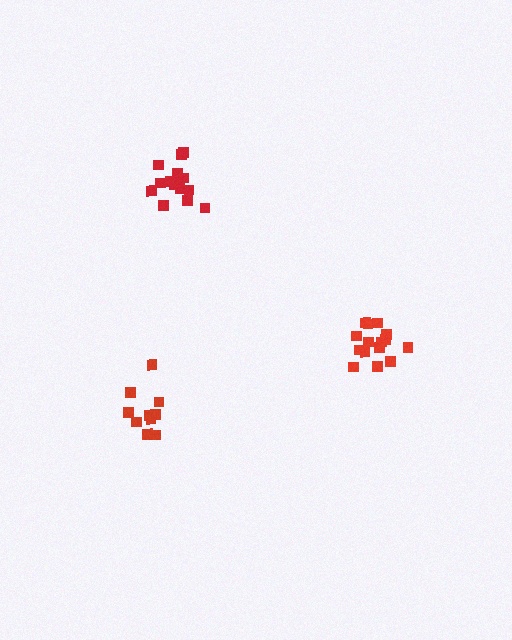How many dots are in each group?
Group 1: 10 dots, Group 2: 15 dots, Group 3: 16 dots (41 total).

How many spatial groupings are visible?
There are 3 spatial groupings.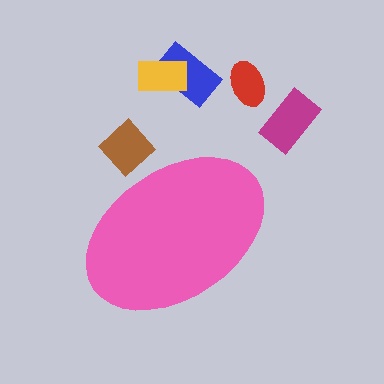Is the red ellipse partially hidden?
No, the red ellipse is fully visible.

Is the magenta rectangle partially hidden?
No, the magenta rectangle is fully visible.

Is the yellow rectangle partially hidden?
No, the yellow rectangle is fully visible.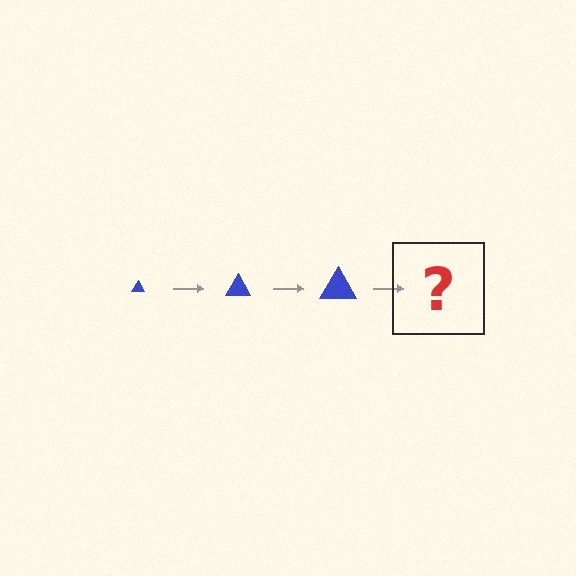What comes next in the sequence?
The next element should be a blue triangle, larger than the previous one.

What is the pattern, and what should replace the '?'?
The pattern is that the triangle gets progressively larger each step. The '?' should be a blue triangle, larger than the previous one.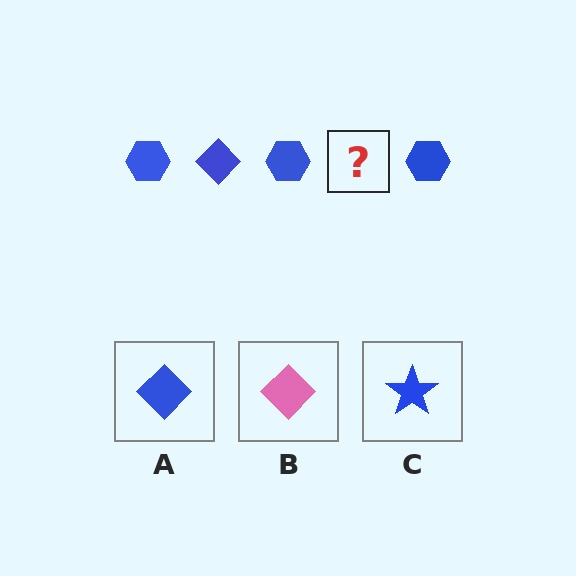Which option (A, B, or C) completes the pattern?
A.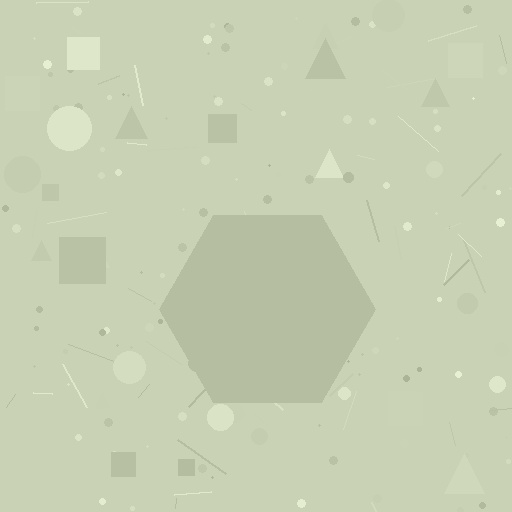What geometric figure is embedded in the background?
A hexagon is embedded in the background.